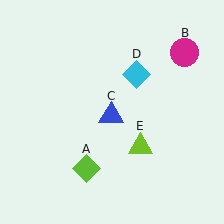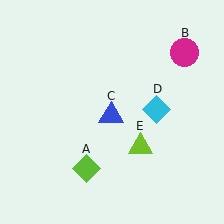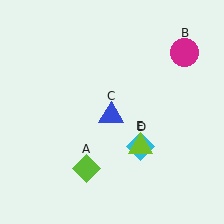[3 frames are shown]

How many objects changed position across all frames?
1 object changed position: cyan diamond (object D).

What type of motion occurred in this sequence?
The cyan diamond (object D) rotated clockwise around the center of the scene.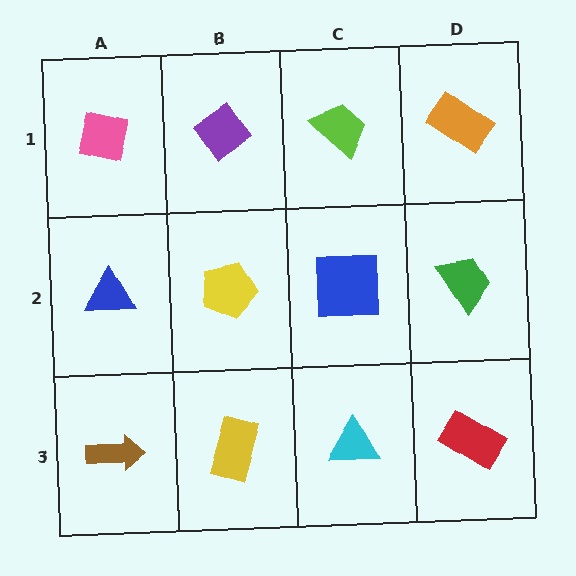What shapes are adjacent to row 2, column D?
An orange rectangle (row 1, column D), a red rectangle (row 3, column D), a blue square (row 2, column C).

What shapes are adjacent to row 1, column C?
A blue square (row 2, column C), a purple diamond (row 1, column B), an orange rectangle (row 1, column D).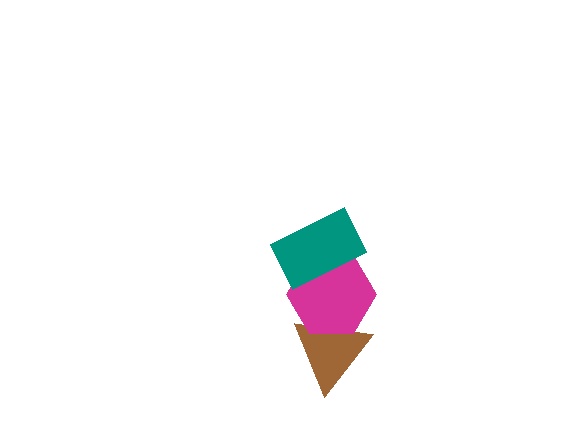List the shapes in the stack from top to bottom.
From top to bottom: the teal rectangle, the magenta hexagon, the brown triangle.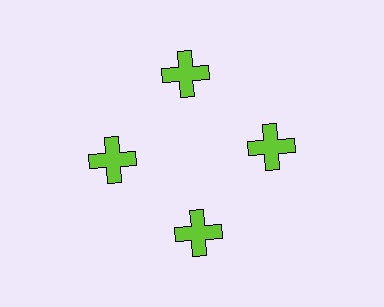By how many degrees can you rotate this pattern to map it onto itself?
The pattern maps onto itself every 90 degrees of rotation.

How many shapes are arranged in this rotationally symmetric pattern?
There are 4 shapes, arranged in 4 groups of 1.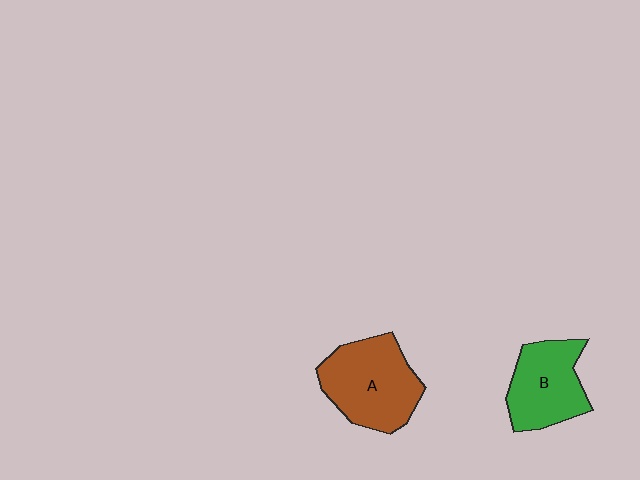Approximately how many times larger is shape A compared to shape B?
Approximately 1.2 times.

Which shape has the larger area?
Shape A (brown).